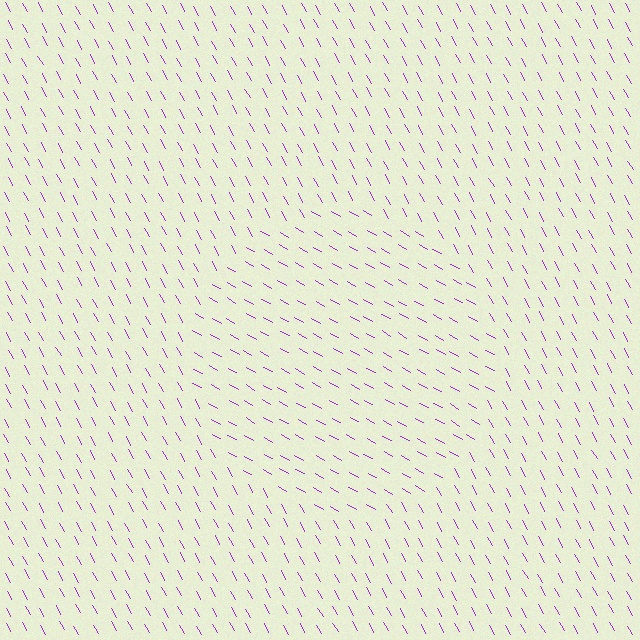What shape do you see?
I see a circle.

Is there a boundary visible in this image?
Yes, there is a texture boundary formed by a change in line orientation.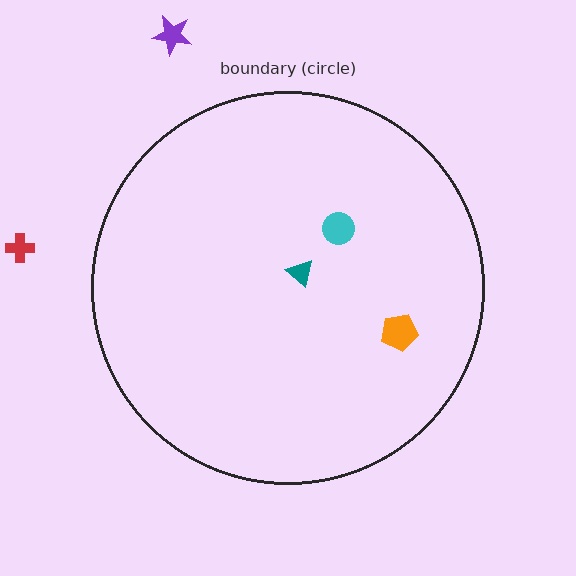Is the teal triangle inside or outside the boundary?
Inside.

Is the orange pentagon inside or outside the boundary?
Inside.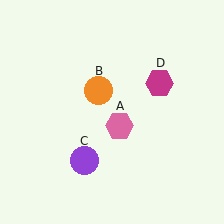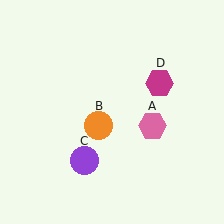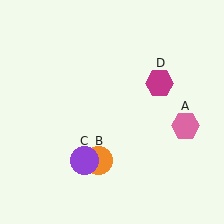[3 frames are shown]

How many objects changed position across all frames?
2 objects changed position: pink hexagon (object A), orange circle (object B).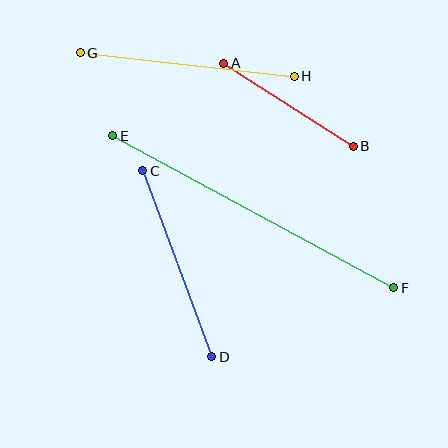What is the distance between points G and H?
The distance is approximately 215 pixels.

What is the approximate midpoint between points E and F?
The midpoint is at approximately (253, 212) pixels.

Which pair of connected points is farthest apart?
Points E and F are farthest apart.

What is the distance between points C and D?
The distance is approximately 198 pixels.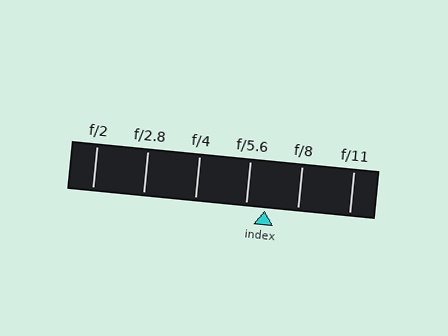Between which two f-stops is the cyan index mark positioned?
The index mark is between f/5.6 and f/8.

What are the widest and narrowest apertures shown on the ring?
The widest aperture shown is f/2 and the narrowest is f/11.